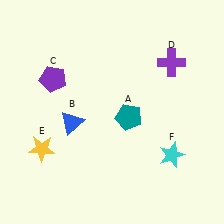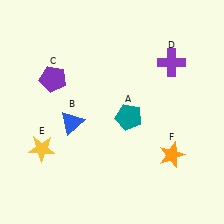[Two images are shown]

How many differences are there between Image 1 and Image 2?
There is 1 difference between the two images.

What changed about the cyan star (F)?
In Image 1, F is cyan. In Image 2, it changed to orange.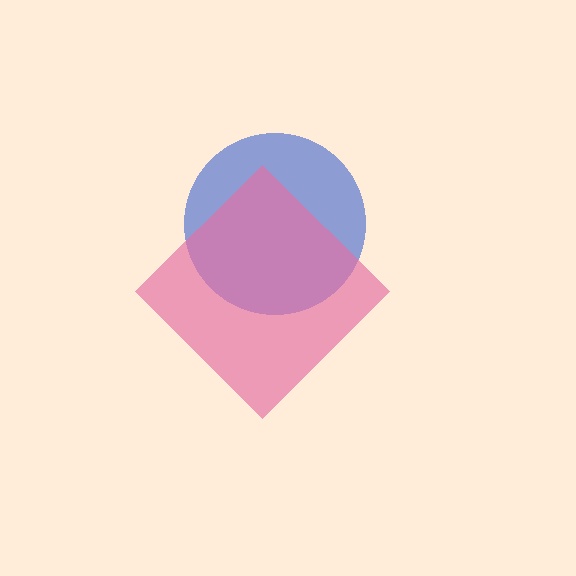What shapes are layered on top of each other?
The layered shapes are: a blue circle, a pink diamond.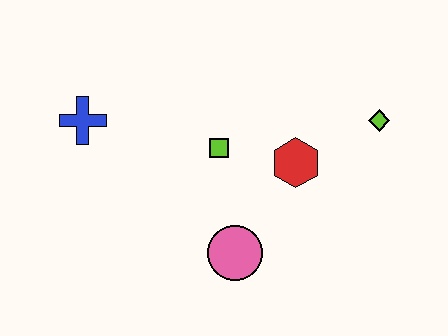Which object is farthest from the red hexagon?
The blue cross is farthest from the red hexagon.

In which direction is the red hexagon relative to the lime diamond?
The red hexagon is to the left of the lime diamond.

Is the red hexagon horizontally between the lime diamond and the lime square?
Yes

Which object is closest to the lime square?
The red hexagon is closest to the lime square.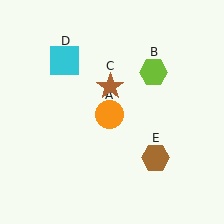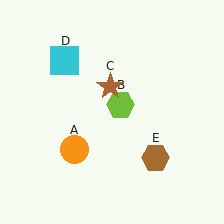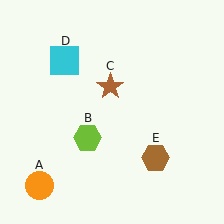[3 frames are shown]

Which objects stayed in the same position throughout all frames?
Brown star (object C) and cyan square (object D) and brown hexagon (object E) remained stationary.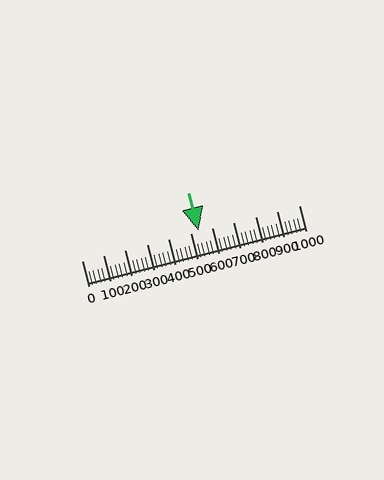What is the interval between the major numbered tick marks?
The major tick marks are spaced 100 units apart.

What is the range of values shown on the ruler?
The ruler shows values from 0 to 1000.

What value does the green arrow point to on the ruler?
The green arrow points to approximately 540.